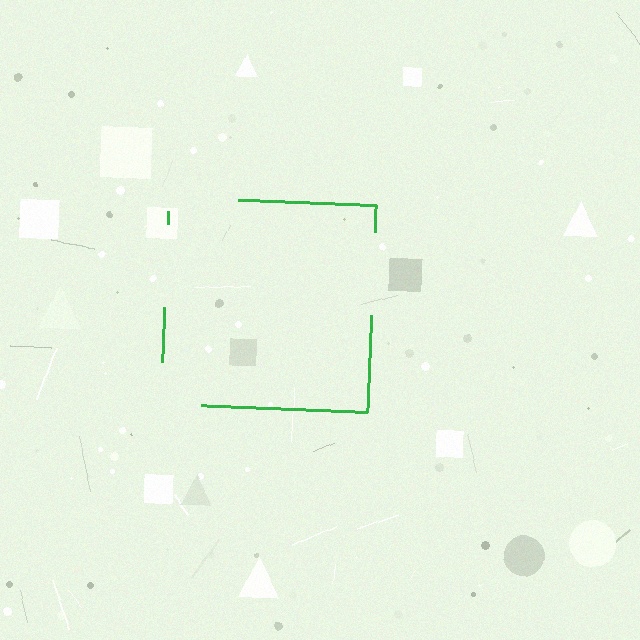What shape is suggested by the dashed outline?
The dashed outline suggests a square.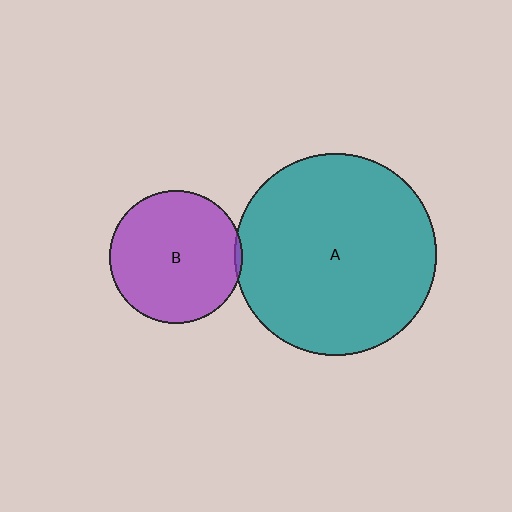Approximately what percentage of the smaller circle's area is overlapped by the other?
Approximately 5%.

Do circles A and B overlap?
Yes.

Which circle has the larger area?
Circle A (teal).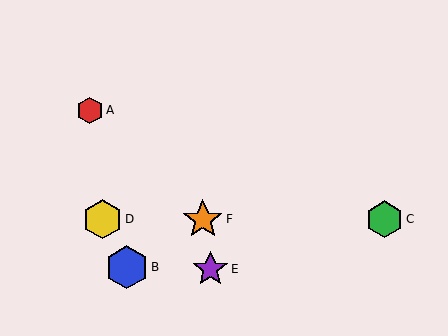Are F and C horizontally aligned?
Yes, both are at y≈219.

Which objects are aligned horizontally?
Objects C, D, F are aligned horizontally.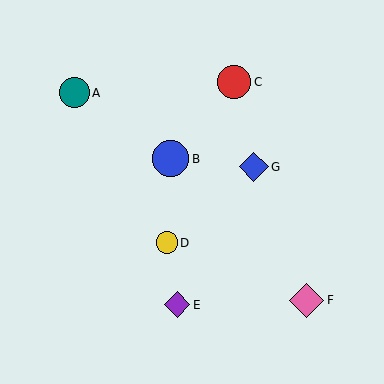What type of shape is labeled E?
Shape E is a purple diamond.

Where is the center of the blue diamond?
The center of the blue diamond is at (254, 167).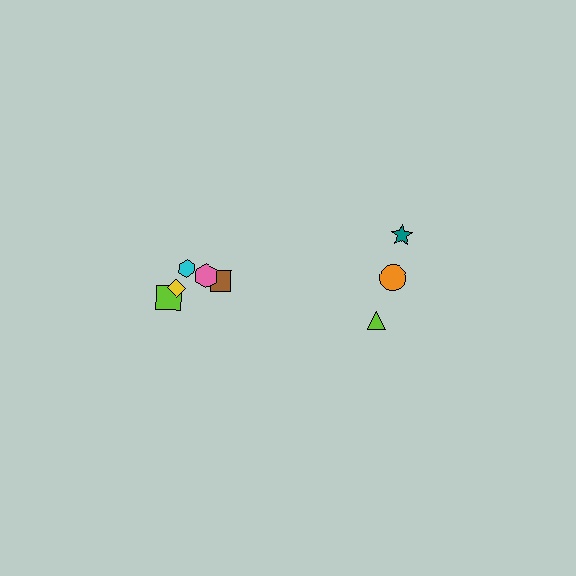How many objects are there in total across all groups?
There are 8 objects.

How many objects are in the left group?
There are 5 objects.